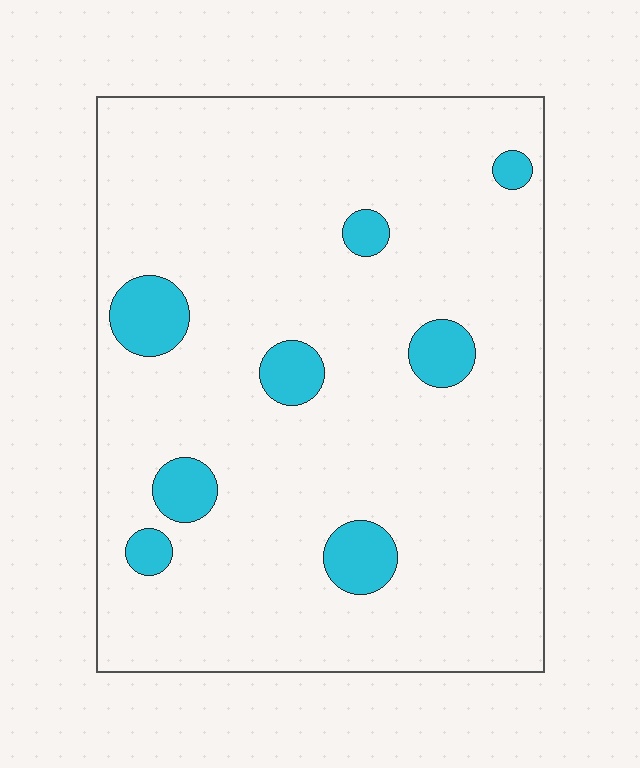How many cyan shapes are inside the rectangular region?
8.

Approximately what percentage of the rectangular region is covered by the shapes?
Approximately 10%.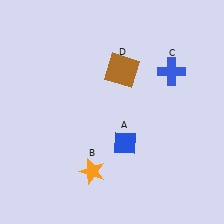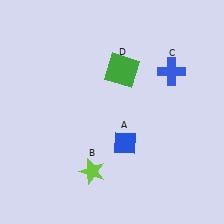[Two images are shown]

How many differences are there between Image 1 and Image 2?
There are 2 differences between the two images.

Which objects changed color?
B changed from orange to lime. D changed from brown to green.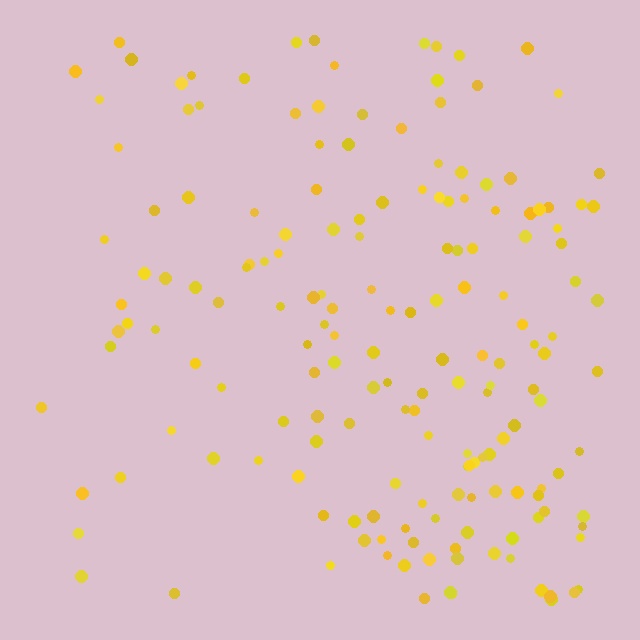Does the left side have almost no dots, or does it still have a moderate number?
Still a moderate number, just noticeably fewer than the right.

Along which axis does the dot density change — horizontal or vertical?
Horizontal.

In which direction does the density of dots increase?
From left to right, with the right side densest.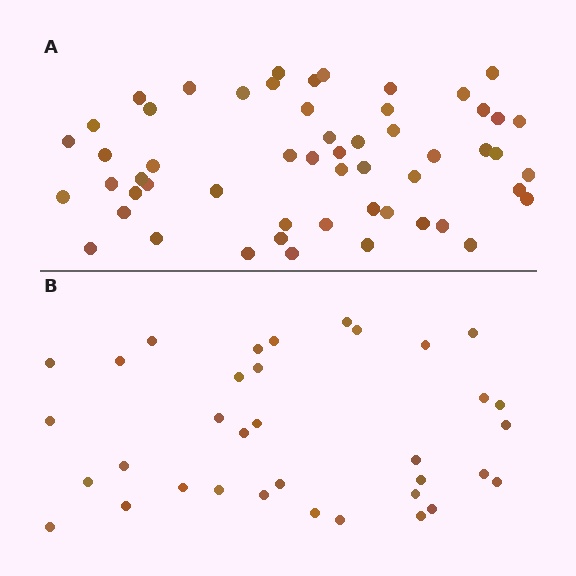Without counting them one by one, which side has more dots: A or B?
Region A (the top region) has more dots.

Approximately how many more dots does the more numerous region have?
Region A has approximately 20 more dots than region B.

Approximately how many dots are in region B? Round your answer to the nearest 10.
About 40 dots. (The exact count is 35, which rounds to 40.)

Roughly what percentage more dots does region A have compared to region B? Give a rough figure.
About 55% more.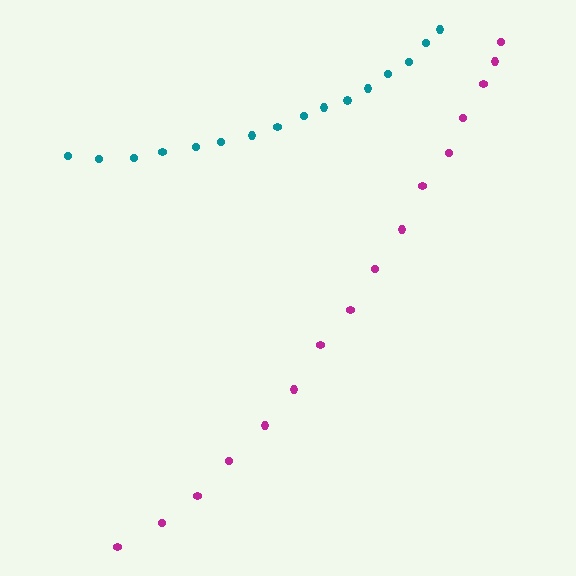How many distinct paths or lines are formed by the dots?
There are 2 distinct paths.